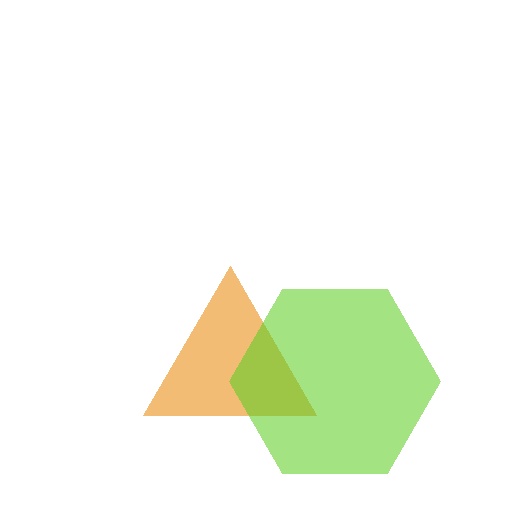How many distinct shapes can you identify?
There are 2 distinct shapes: an orange triangle, a lime hexagon.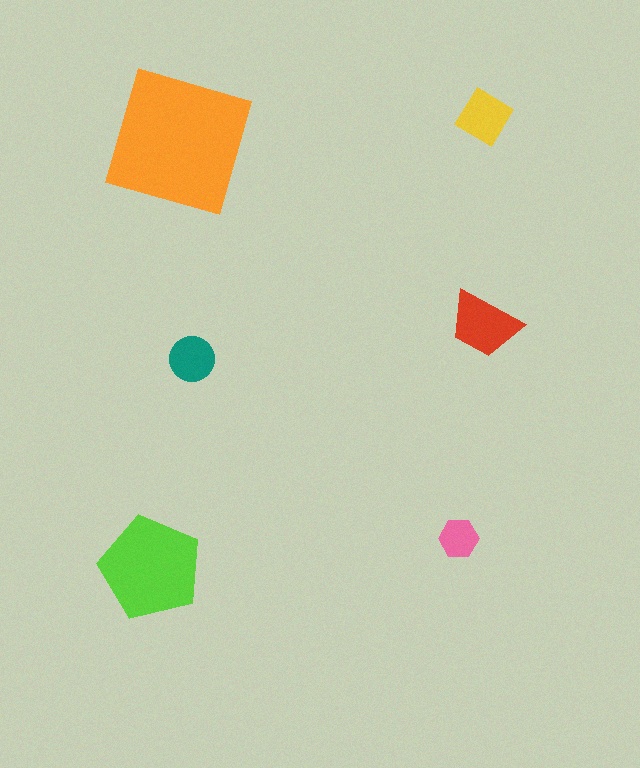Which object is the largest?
The orange square.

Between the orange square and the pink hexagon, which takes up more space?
The orange square.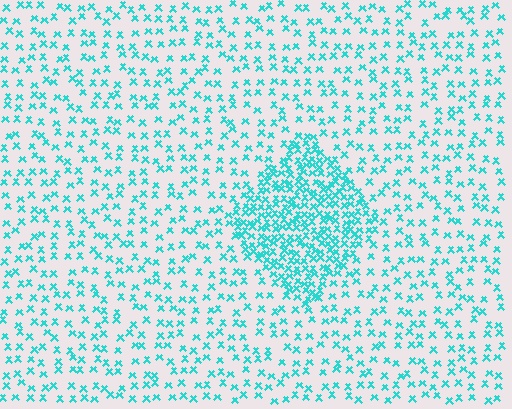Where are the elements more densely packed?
The elements are more densely packed inside the diamond boundary.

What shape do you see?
I see a diamond.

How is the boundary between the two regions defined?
The boundary is defined by a change in element density (approximately 2.7x ratio). All elements are the same color, size, and shape.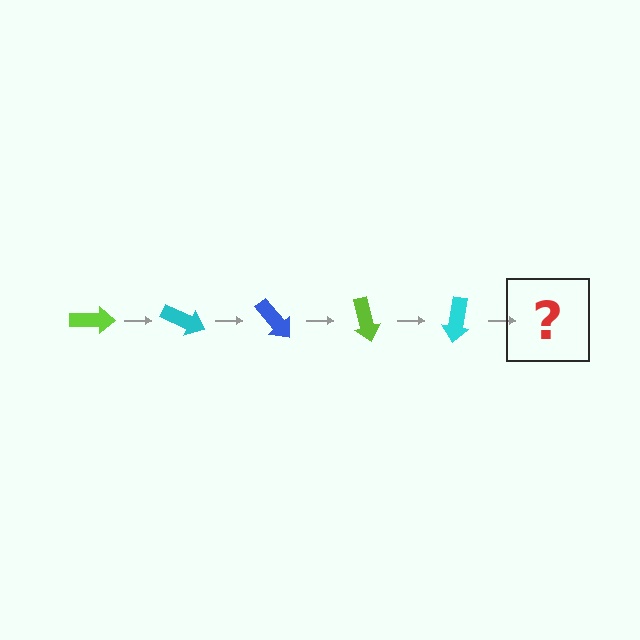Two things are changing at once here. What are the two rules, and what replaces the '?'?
The two rules are that it rotates 25 degrees each step and the color cycles through lime, cyan, and blue. The '?' should be a blue arrow, rotated 125 degrees from the start.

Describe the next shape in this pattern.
It should be a blue arrow, rotated 125 degrees from the start.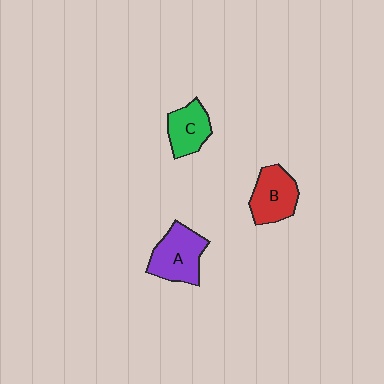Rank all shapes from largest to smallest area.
From largest to smallest: A (purple), B (red), C (green).